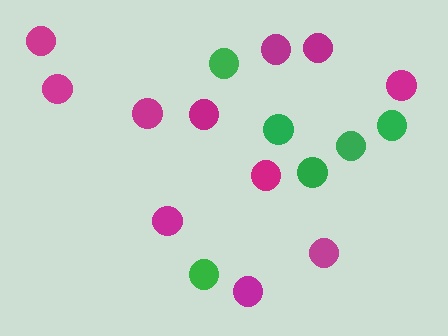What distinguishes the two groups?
There are 2 groups: one group of magenta circles (11) and one group of green circles (6).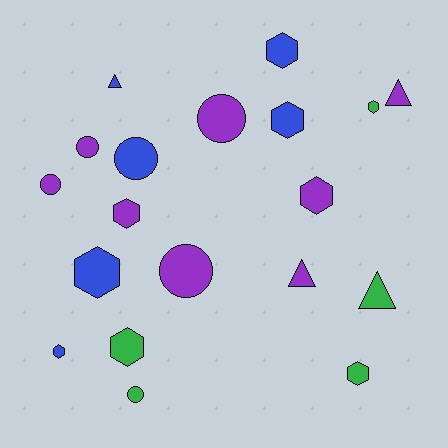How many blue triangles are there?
There is 1 blue triangle.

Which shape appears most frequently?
Hexagon, with 9 objects.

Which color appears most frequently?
Purple, with 8 objects.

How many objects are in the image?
There are 19 objects.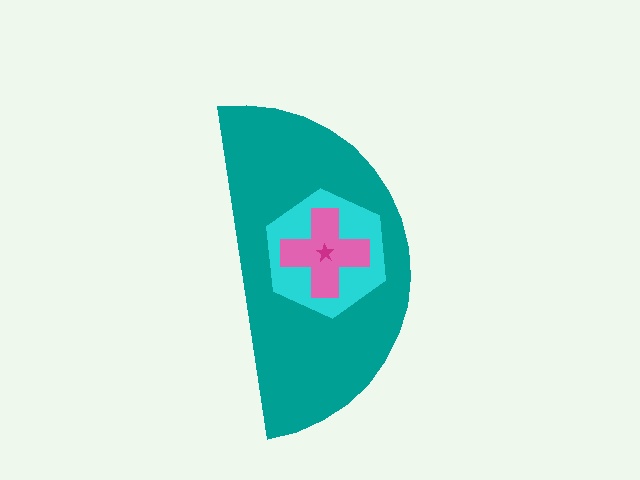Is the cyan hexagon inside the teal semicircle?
Yes.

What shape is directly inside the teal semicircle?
The cyan hexagon.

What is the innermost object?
The magenta star.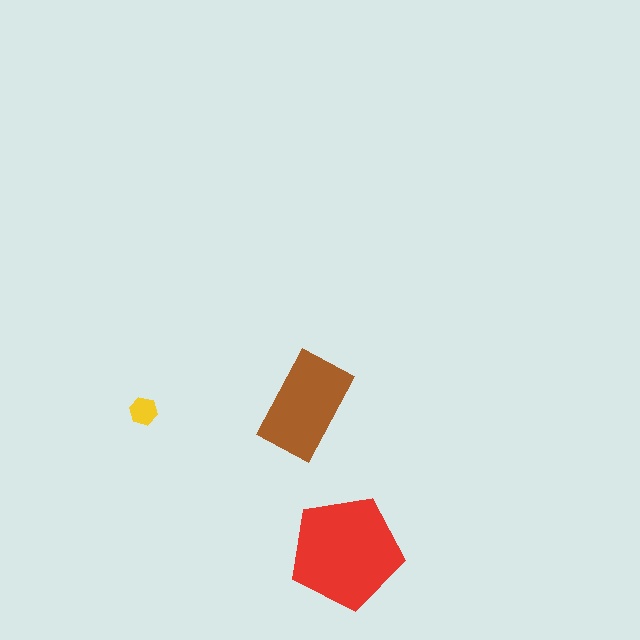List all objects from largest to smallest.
The red pentagon, the brown rectangle, the yellow hexagon.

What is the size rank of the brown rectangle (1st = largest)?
2nd.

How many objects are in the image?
There are 3 objects in the image.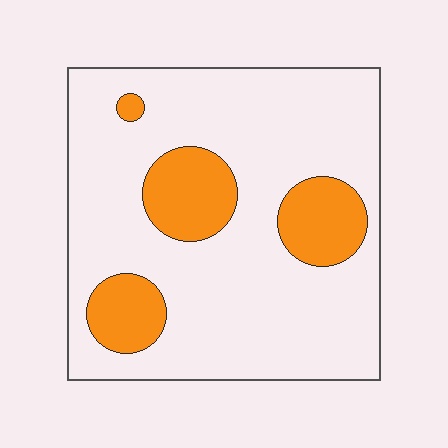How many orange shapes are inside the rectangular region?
4.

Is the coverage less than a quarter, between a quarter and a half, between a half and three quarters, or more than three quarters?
Less than a quarter.